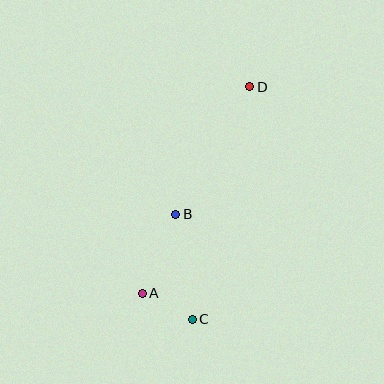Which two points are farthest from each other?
Points C and D are farthest from each other.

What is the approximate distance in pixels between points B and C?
The distance between B and C is approximately 106 pixels.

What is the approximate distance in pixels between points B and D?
The distance between B and D is approximately 148 pixels.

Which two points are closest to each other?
Points A and C are closest to each other.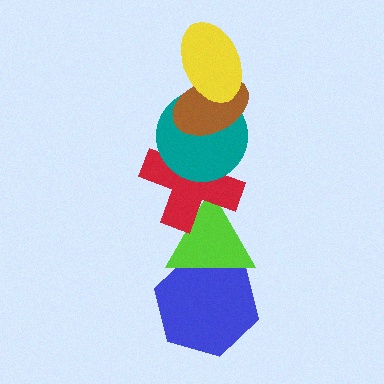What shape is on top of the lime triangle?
The red cross is on top of the lime triangle.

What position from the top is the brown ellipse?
The brown ellipse is 2nd from the top.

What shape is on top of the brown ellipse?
The yellow ellipse is on top of the brown ellipse.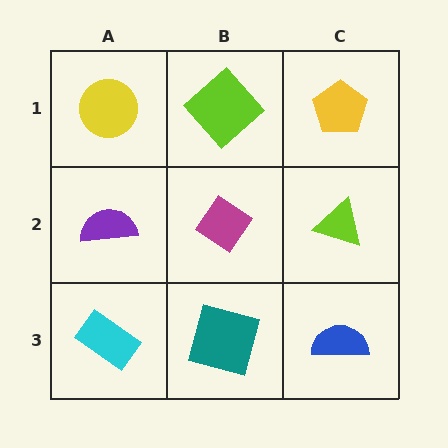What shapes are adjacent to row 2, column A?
A yellow circle (row 1, column A), a cyan rectangle (row 3, column A), a magenta diamond (row 2, column B).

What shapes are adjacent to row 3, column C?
A lime triangle (row 2, column C), a teal square (row 3, column B).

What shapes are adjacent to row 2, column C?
A yellow pentagon (row 1, column C), a blue semicircle (row 3, column C), a magenta diamond (row 2, column B).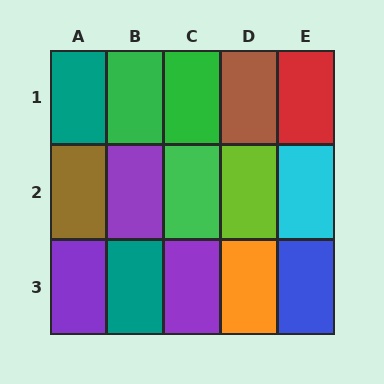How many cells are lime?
1 cell is lime.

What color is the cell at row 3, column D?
Orange.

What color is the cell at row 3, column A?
Purple.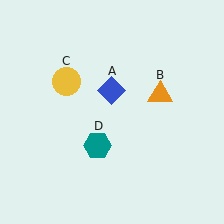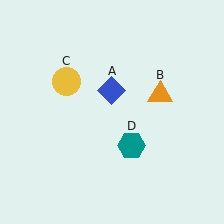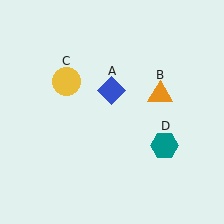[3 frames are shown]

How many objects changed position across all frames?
1 object changed position: teal hexagon (object D).